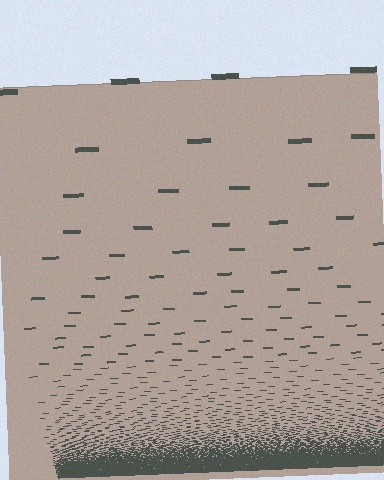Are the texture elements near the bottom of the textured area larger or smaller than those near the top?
Smaller. The gradient is inverted — elements near the bottom are smaller and denser.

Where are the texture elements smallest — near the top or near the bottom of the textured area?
Near the bottom.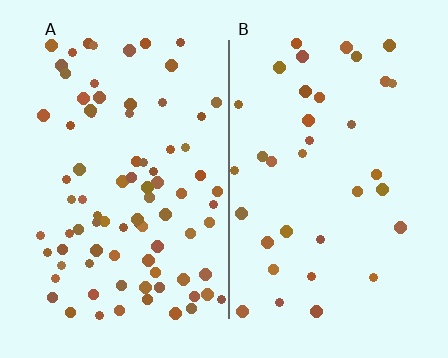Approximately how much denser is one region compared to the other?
Approximately 2.3× — region A over region B.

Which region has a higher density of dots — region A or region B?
A (the left).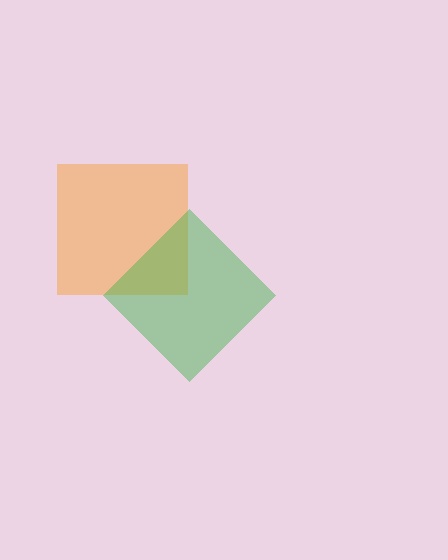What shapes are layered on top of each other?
The layered shapes are: an orange square, a green diamond.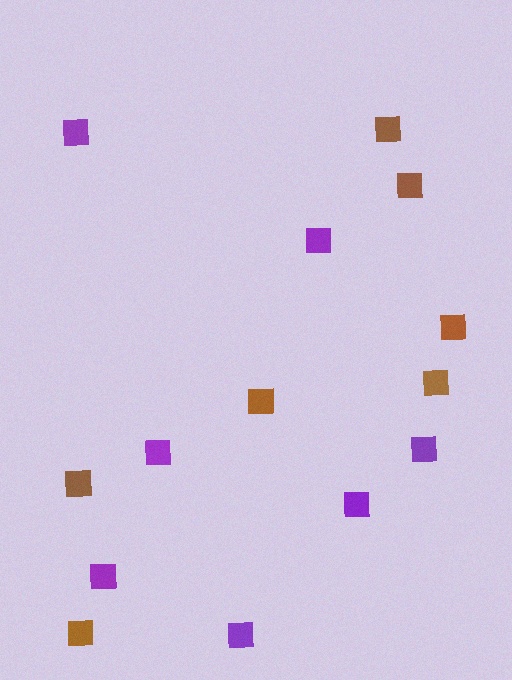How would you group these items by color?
There are 2 groups: one group of brown squares (7) and one group of purple squares (7).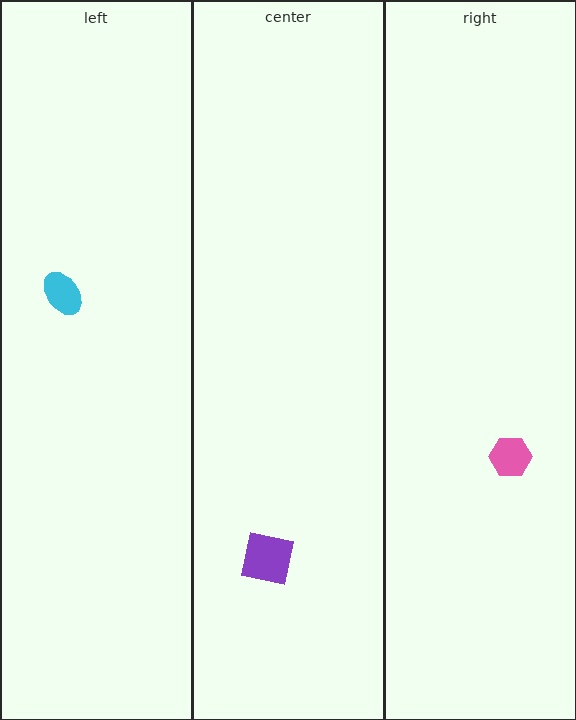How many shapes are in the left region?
1.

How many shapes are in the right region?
1.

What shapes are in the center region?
The purple square.